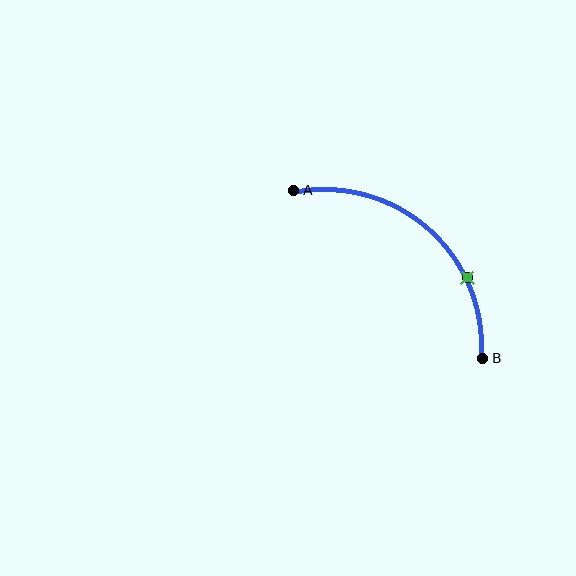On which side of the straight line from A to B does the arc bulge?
The arc bulges above and to the right of the straight line connecting A and B.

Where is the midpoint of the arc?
The arc midpoint is the point on the curve farthest from the straight line joining A and B. It sits above and to the right of that line.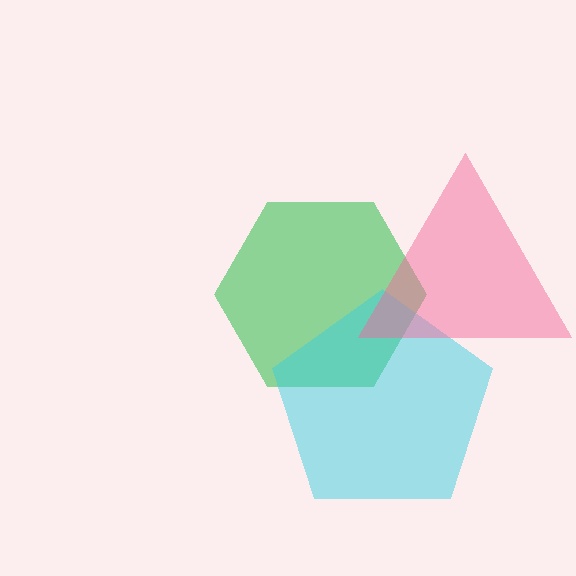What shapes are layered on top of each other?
The layered shapes are: a green hexagon, a cyan pentagon, a pink triangle.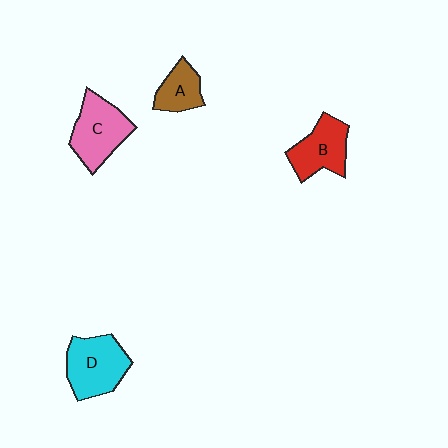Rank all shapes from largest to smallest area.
From largest to smallest: D (cyan), C (pink), B (red), A (brown).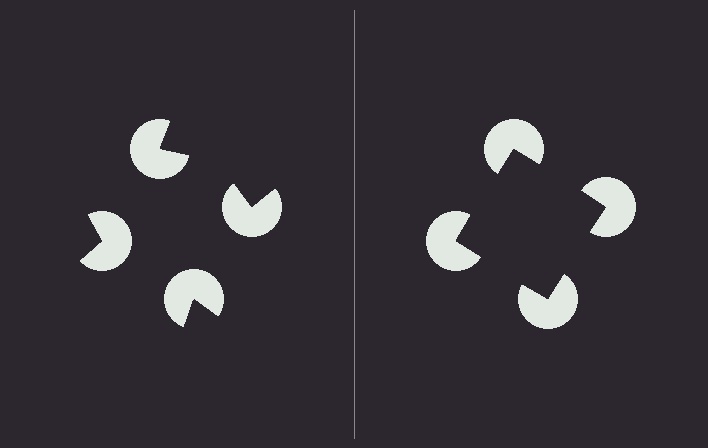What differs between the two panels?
The pac-man discs are positioned identically on both sides; only the wedge orientations differ. On the right they align to a square; on the left they are misaligned.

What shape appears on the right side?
An illusory square.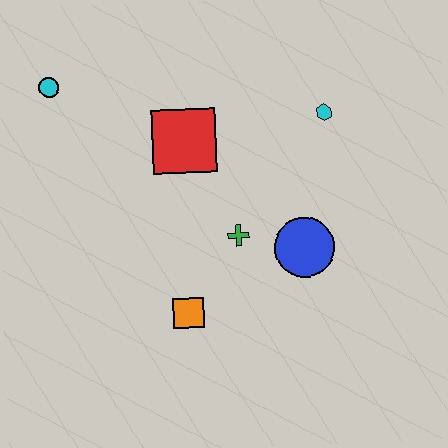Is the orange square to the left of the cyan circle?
No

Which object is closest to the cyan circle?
The red square is closest to the cyan circle.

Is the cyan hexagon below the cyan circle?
Yes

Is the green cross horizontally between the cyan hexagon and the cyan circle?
Yes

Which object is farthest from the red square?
The orange square is farthest from the red square.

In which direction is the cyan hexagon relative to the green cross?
The cyan hexagon is above the green cross.